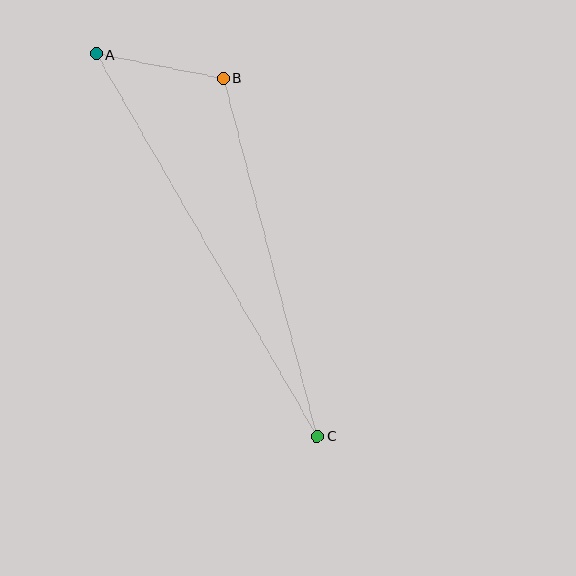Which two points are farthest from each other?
Points A and C are farthest from each other.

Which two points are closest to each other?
Points A and B are closest to each other.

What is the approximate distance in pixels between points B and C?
The distance between B and C is approximately 370 pixels.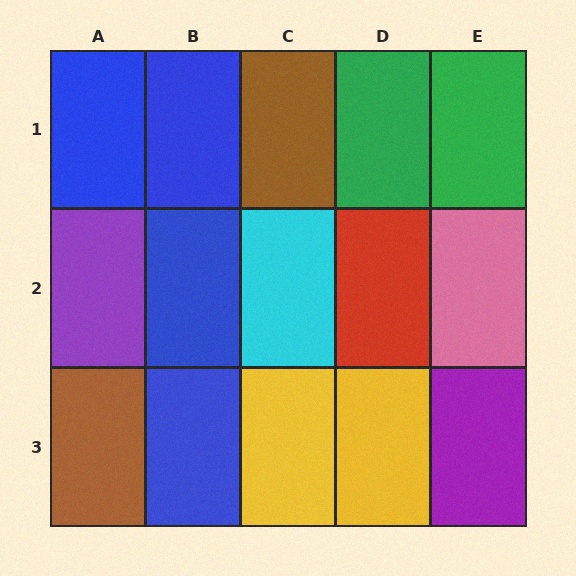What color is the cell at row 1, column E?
Green.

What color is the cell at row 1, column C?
Brown.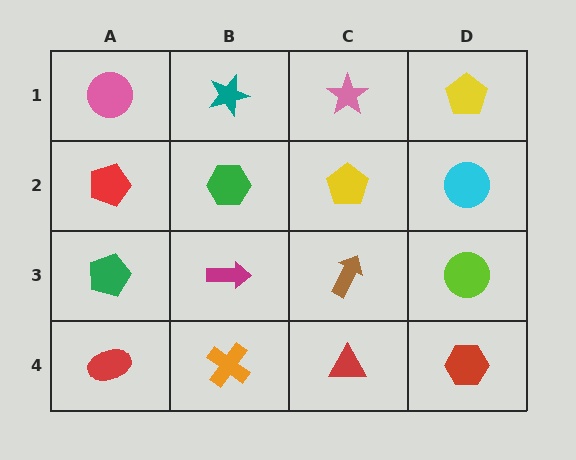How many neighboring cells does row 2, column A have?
3.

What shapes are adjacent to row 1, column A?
A red pentagon (row 2, column A), a teal star (row 1, column B).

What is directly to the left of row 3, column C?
A magenta arrow.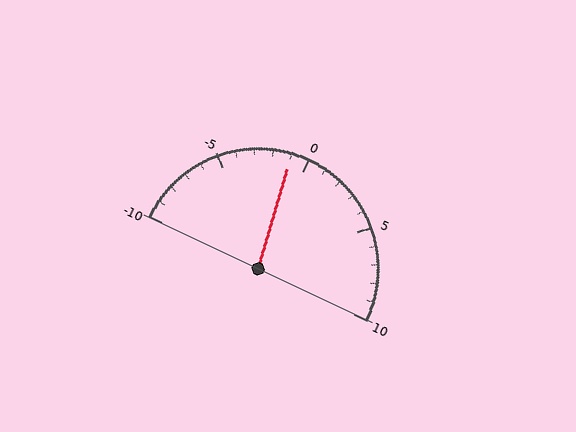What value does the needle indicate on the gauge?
The needle indicates approximately -1.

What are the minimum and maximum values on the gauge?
The gauge ranges from -10 to 10.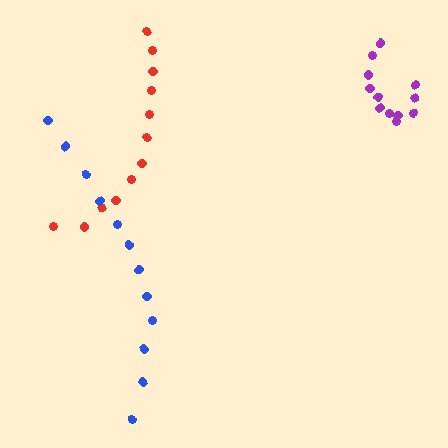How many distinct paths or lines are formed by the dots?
There are 3 distinct paths.